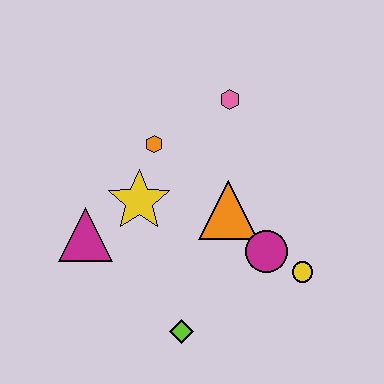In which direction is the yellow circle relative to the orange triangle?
The yellow circle is to the right of the orange triangle.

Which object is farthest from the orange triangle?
The magenta triangle is farthest from the orange triangle.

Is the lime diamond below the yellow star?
Yes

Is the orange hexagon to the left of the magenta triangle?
No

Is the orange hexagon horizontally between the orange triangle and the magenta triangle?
Yes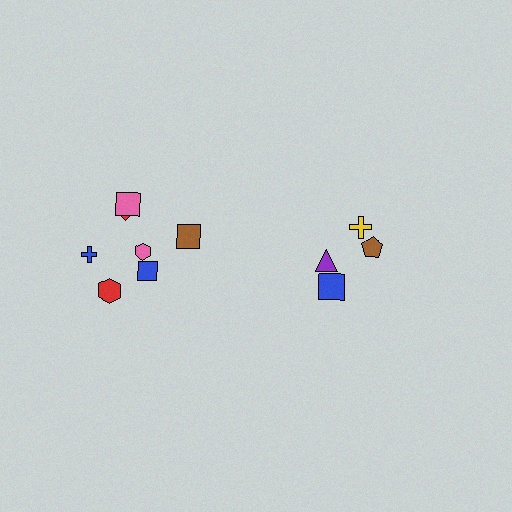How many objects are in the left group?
There are 7 objects.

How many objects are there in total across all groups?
There are 11 objects.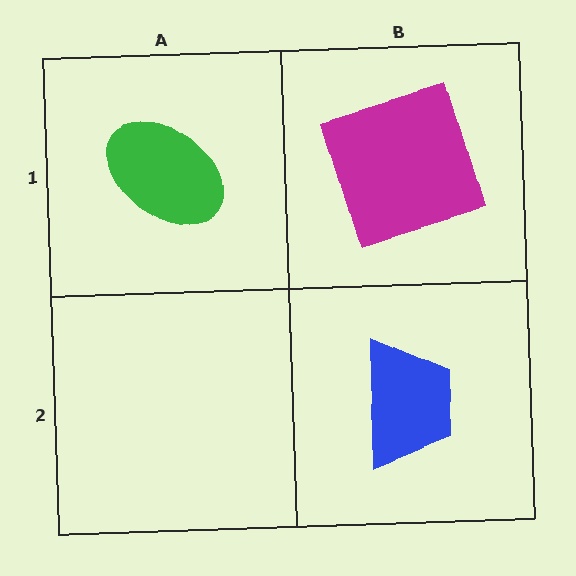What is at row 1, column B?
A magenta square.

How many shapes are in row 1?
2 shapes.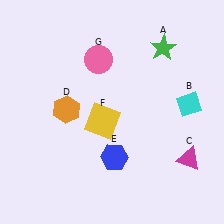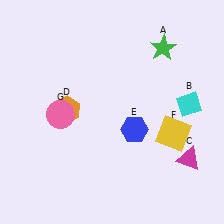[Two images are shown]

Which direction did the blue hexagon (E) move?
The blue hexagon (E) moved up.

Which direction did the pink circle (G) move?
The pink circle (G) moved down.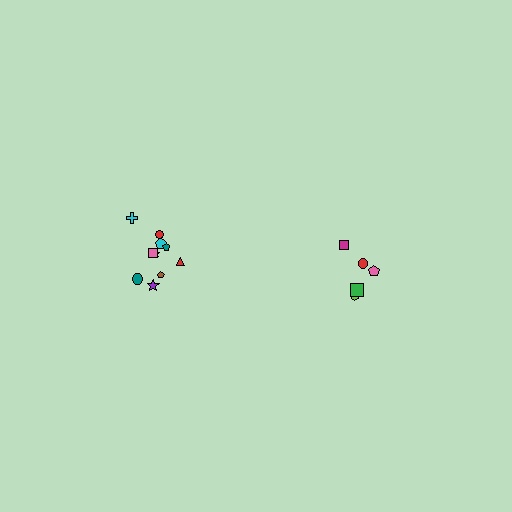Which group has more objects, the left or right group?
The left group.